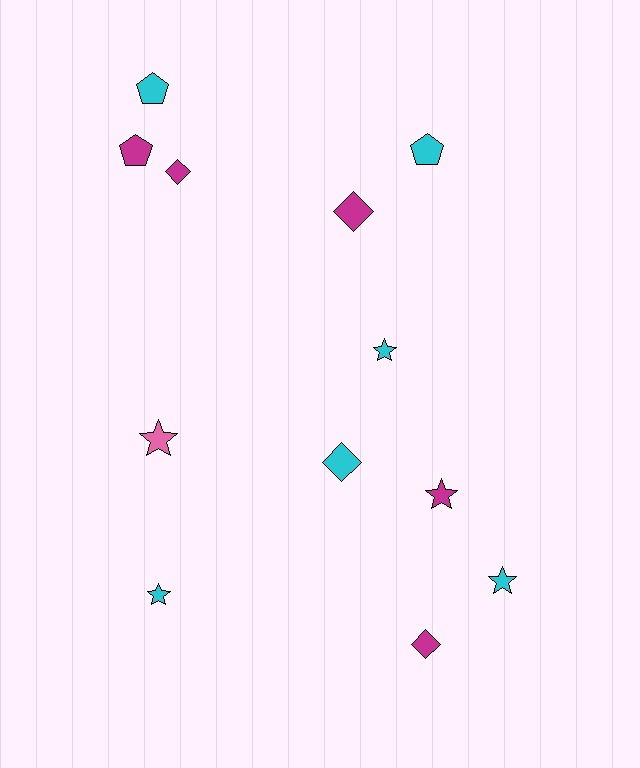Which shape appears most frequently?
Star, with 5 objects.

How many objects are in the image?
There are 12 objects.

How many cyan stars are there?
There are 3 cyan stars.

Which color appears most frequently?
Cyan, with 6 objects.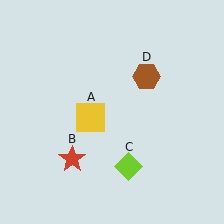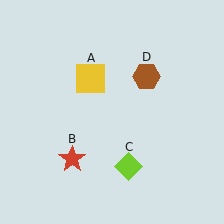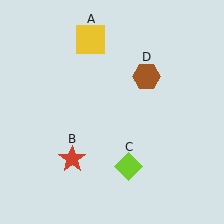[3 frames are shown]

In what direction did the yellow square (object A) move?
The yellow square (object A) moved up.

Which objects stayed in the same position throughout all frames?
Red star (object B) and lime diamond (object C) and brown hexagon (object D) remained stationary.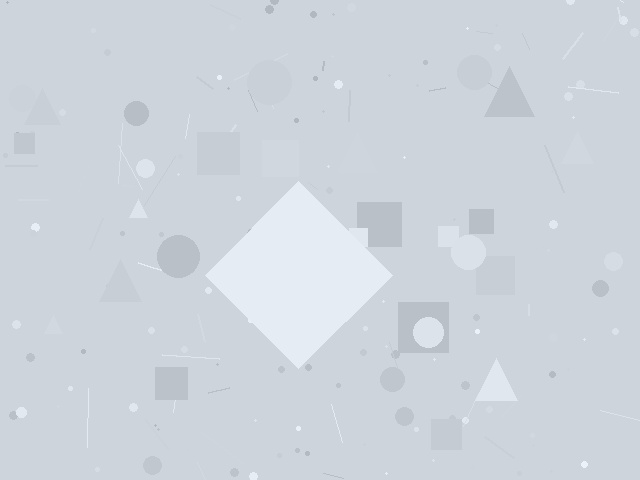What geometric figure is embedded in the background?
A diamond is embedded in the background.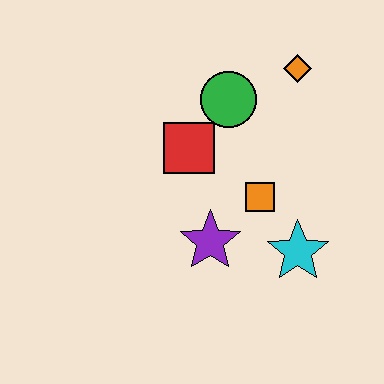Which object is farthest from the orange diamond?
The purple star is farthest from the orange diamond.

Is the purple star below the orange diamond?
Yes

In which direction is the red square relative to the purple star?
The red square is above the purple star.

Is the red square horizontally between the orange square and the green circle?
No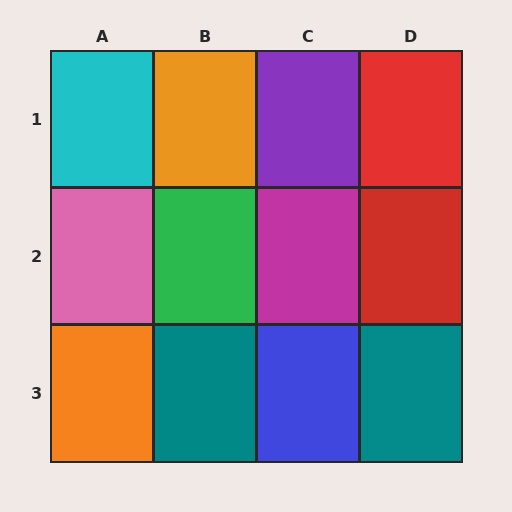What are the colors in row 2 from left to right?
Pink, green, magenta, red.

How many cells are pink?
1 cell is pink.